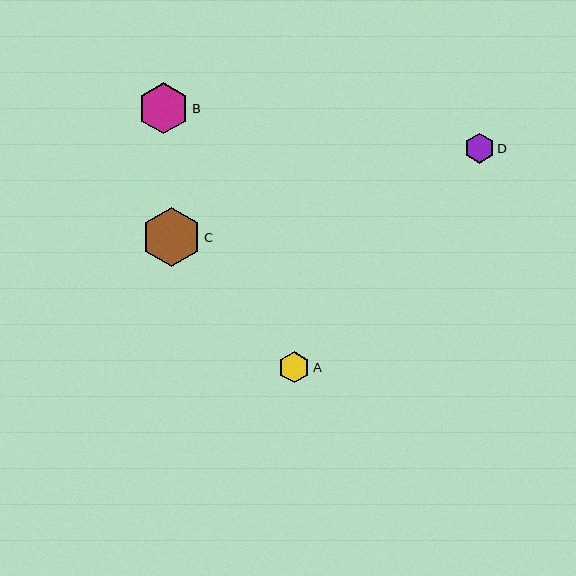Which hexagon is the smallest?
Hexagon D is the smallest with a size of approximately 30 pixels.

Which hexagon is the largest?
Hexagon C is the largest with a size of approximately 59 pixels.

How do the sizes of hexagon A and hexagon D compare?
Hexagon A and hexagon D are approximately the same size.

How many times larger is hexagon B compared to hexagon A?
Hexagon B is approximately 1.6 times the size of hexagon A.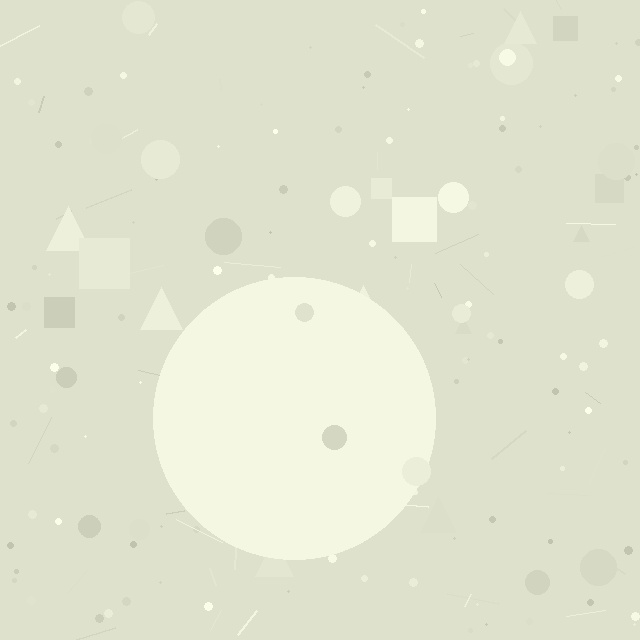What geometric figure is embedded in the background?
A circle is embedded in the background.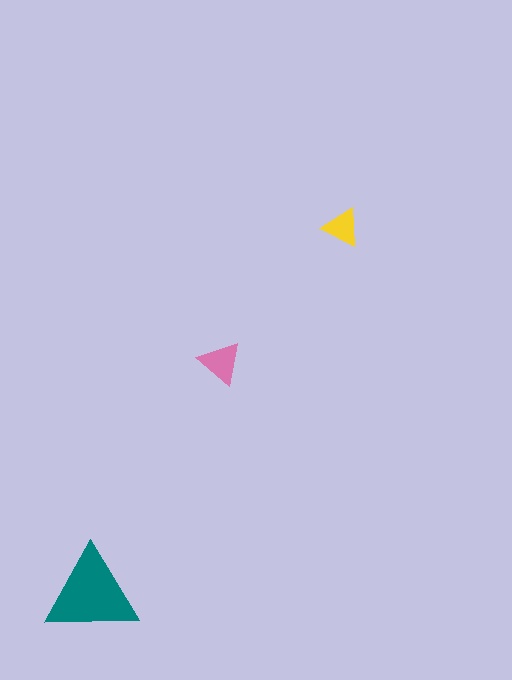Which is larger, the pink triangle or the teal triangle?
The teal one.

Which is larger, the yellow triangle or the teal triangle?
The teal one.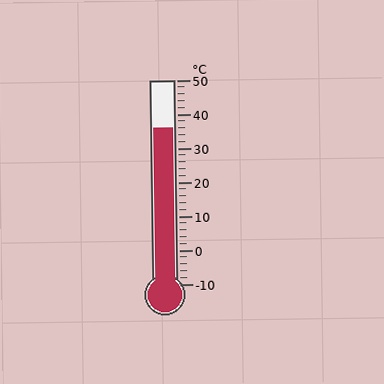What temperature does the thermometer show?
The thermometer shows approximately 36°C.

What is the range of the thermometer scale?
The thermometer scale ranges from -10°C to 50°C.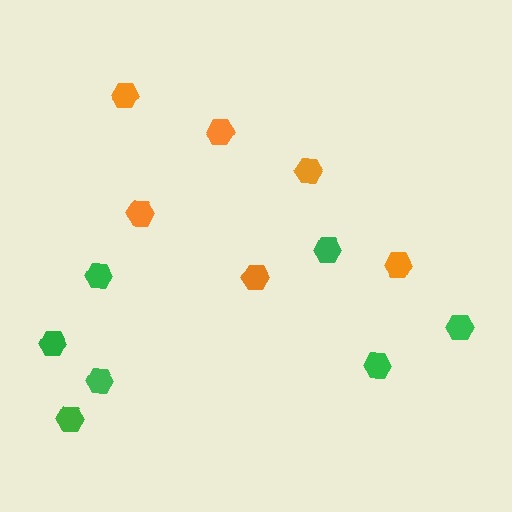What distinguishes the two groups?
There are 2 groups: one group of green hexagons (7) and one group of orange hexagons (6).